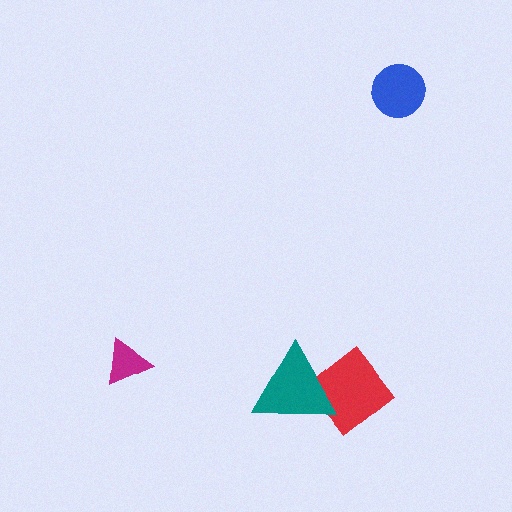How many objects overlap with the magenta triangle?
0 objects overlap with the magenta triangle.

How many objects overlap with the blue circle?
0 objects overlap with the blue circle.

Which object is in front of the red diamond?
The teal triangle is in front of the red diamond.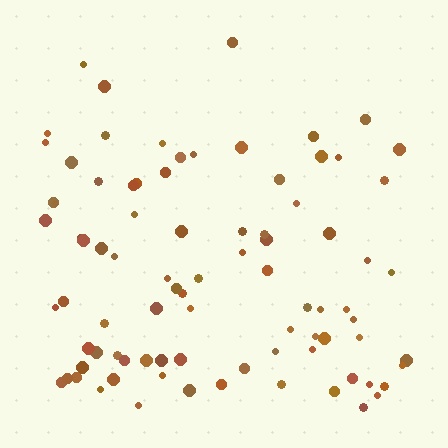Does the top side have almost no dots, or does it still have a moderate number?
Still a moderate number, just noticeably fewer than the bottom.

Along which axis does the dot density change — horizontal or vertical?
Vertical.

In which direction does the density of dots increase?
From top to bottom, with the bottom side densest.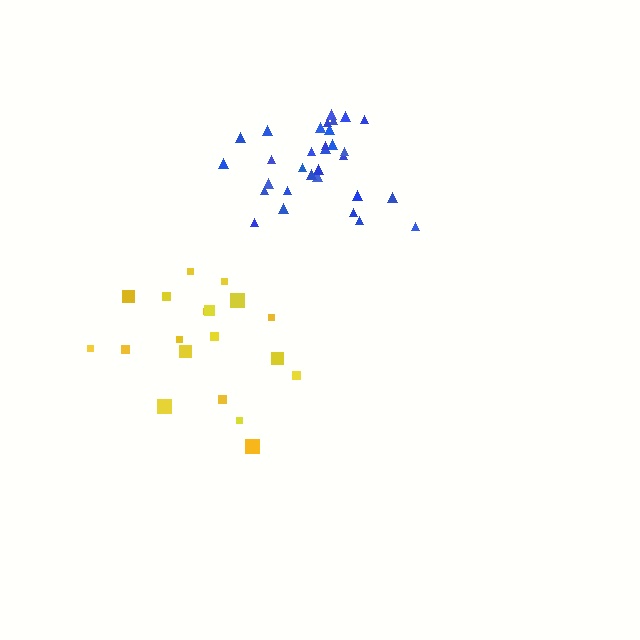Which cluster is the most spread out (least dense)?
Yellow.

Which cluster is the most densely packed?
Blue.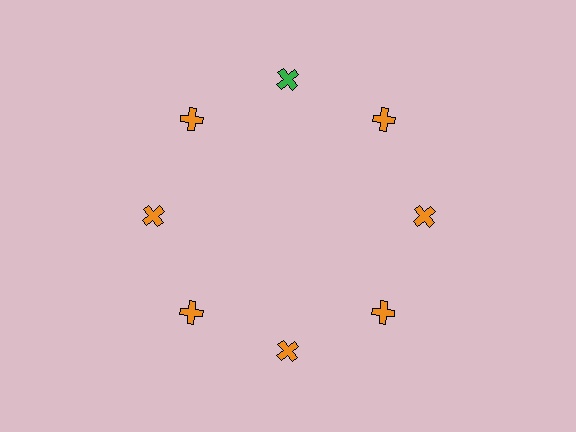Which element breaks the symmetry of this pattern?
The green cross at roughly the 12 o'clock position breaks the symmetry. All other shapes are orange crosses.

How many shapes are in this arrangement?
There are 8 shapes arranged in a ring pattern.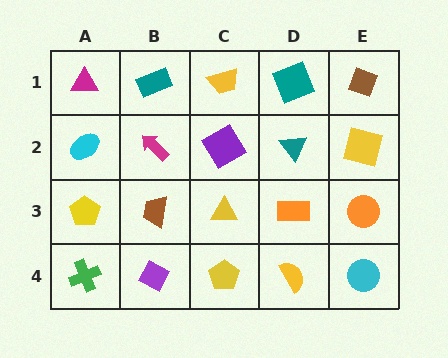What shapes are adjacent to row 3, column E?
A yellow square (row 2, column E), a cyan circle (row 4, column E), an orange rectangle (row 3, column D).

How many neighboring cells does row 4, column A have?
2.